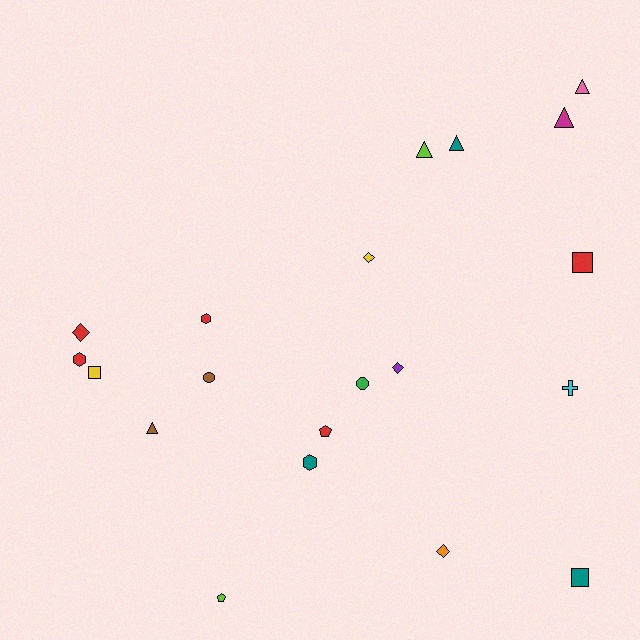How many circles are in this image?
There are 2 circles.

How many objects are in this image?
There are 20 objects.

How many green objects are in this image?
There is 1 green object.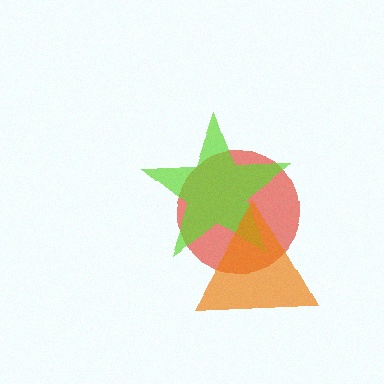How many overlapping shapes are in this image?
There are 3 overlapping shapes in the image.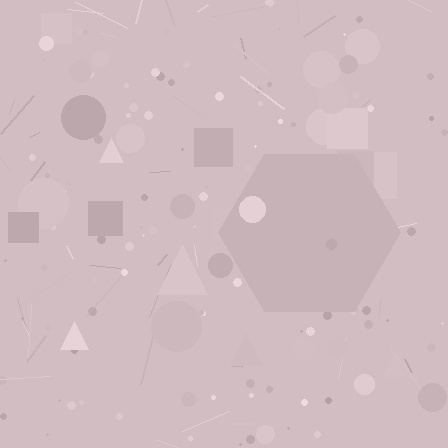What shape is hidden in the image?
A hexagon is hidden in the image.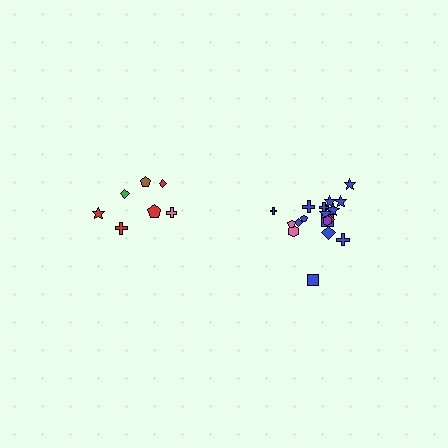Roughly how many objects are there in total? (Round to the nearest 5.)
Roughly 25 objects in total.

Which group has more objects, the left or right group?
The right group.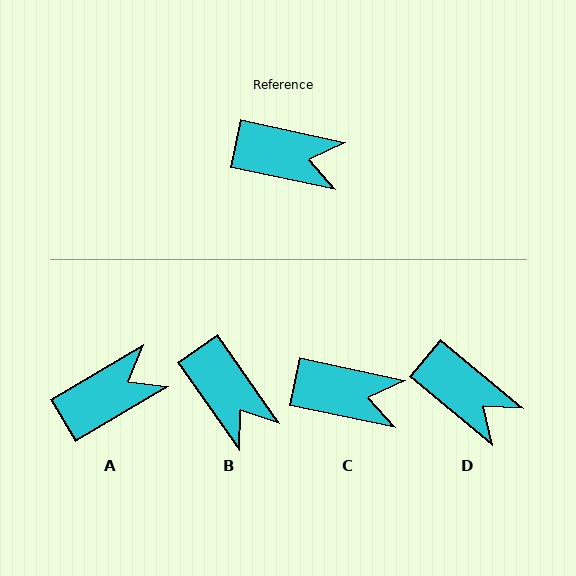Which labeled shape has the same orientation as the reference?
C.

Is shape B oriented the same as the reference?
No, it is off by about 43 degrees.